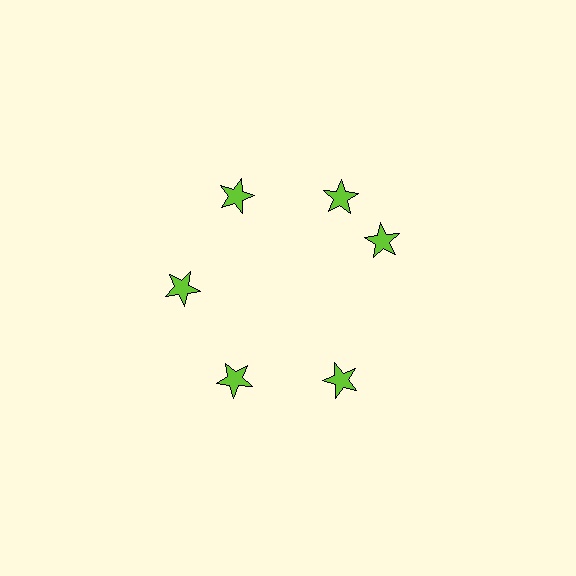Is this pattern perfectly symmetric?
No. The 6 lime stars are arranged in a ring, but one element near the 3 o'clock position is rotated out of alignment along the ring, breaking the 6-fold rotational symmetry.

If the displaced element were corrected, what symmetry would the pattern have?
It would have 6-fold rotational symmetry — the pattern would map onto itself every 60 degrees.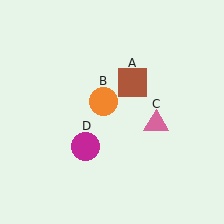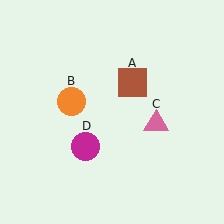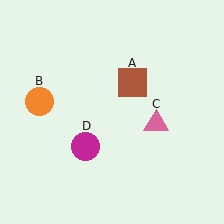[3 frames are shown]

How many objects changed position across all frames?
1 object changed position: orange circle (object B).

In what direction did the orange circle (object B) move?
The orange circle (object B) moved left.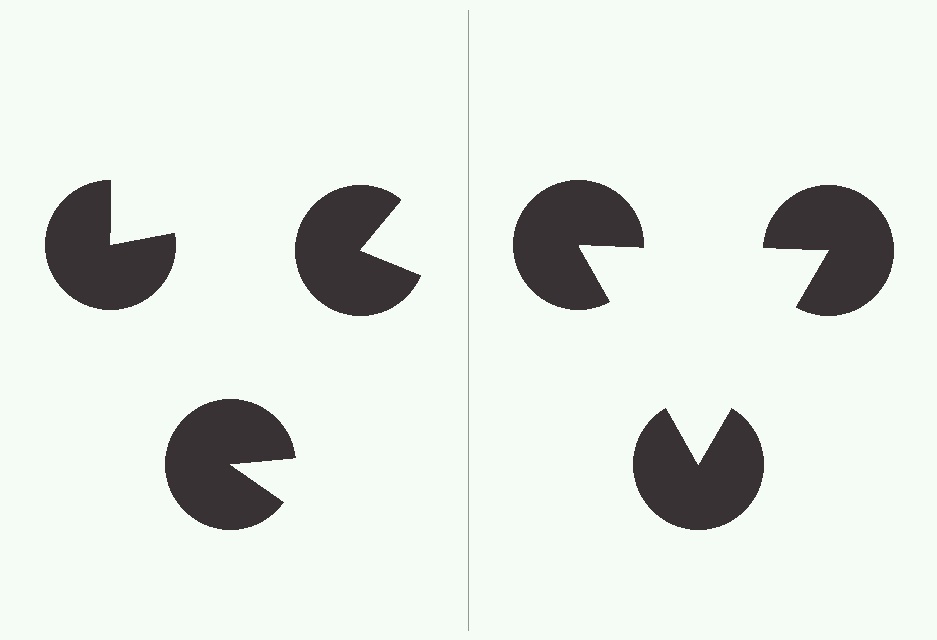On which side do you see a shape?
An illusory triangle appears on the right side. On the left side the wedge cuts are rotated, so no coherent shape forms.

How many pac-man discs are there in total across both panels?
6 — 3 on each side.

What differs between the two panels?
The pac-man discs are positioned identically on both sides; only the wedge orientations differ. On the right they align to a triangle; on the left they are misaligned.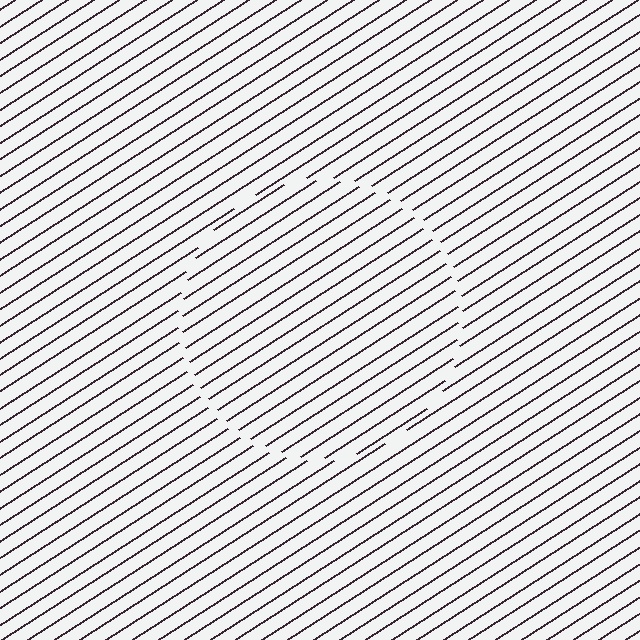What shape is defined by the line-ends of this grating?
An illusory circle. The interior of the shape contains the same grating, shifted by half a period — the contour is defined by the phase discontinuity where line-ends from the inner and outer gratings abut.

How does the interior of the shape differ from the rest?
The interior of the shape contains the same grating, shifted by half a period — the contour is defined by the phase discontinuity where line-ends from the inner and outer gratings abut.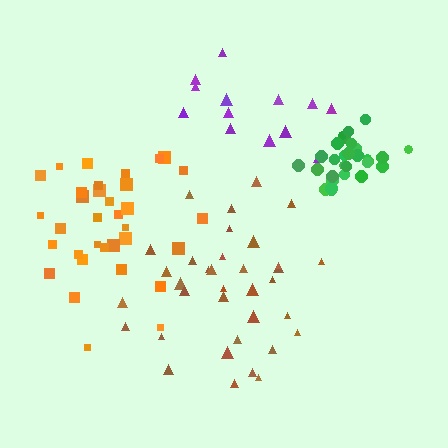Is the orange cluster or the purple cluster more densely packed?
Orange.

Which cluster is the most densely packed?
Green.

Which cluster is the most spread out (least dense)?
Purple.